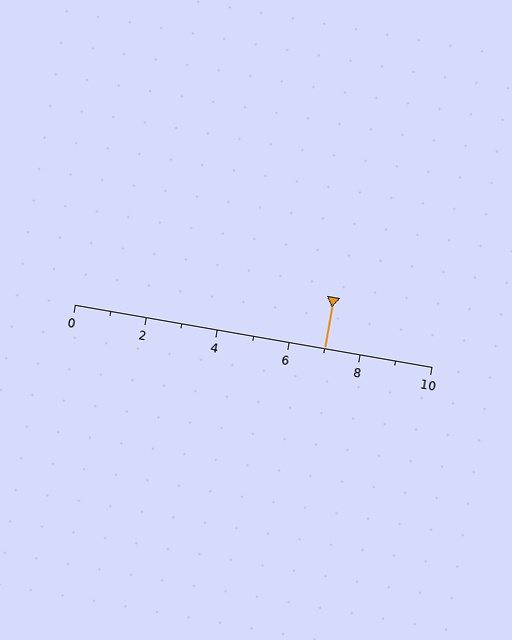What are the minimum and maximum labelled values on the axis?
The axis runs from 0 to 10.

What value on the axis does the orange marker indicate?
The marker indicates approximately 7.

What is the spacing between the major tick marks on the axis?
The major ticks are spaced 2 apart.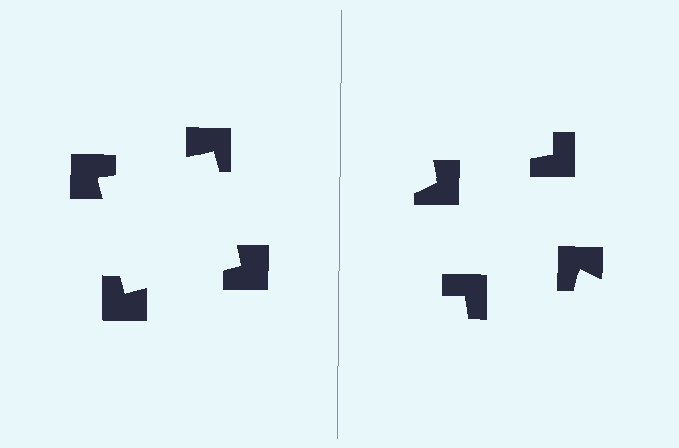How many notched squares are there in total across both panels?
8 — 4 on each side.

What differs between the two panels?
The notched squares are positioned identically on both sides; only the wedge orientations differ. On the left they align to a square; on the right they are misaligned.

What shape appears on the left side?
An illusory square.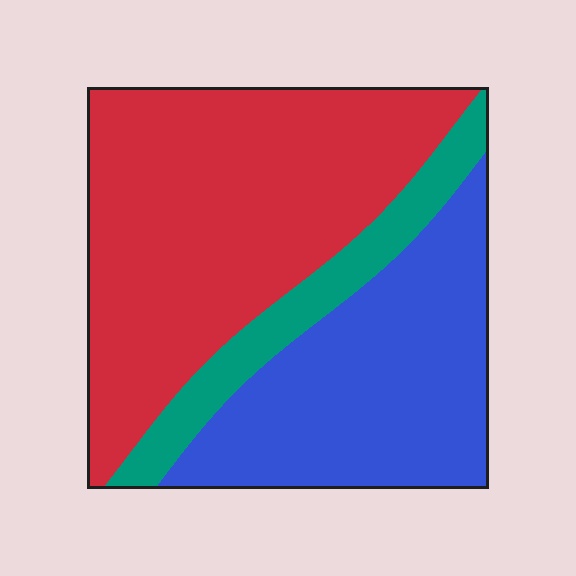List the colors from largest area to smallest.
From largest to smallest: red, blue, teal.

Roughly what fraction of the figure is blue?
Blue takes up about one third (1/3) of the figure.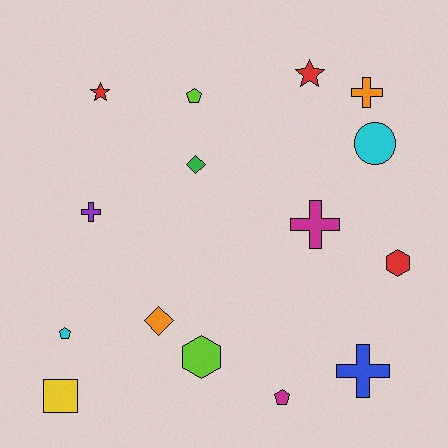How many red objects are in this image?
There are 3 red objects.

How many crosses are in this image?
There are 4 crosses.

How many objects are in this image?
There are 15 objects.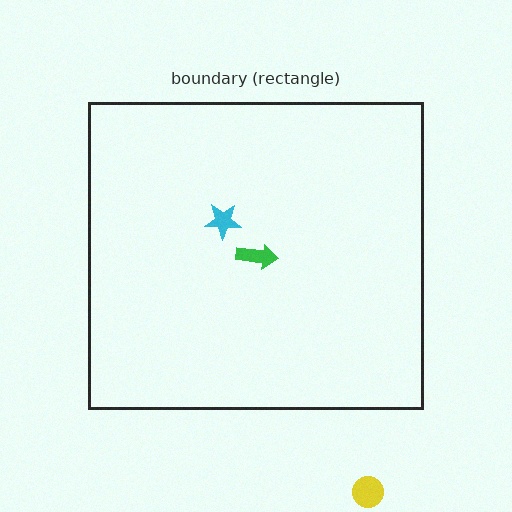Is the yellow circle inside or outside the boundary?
Outside.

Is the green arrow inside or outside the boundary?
Inside.